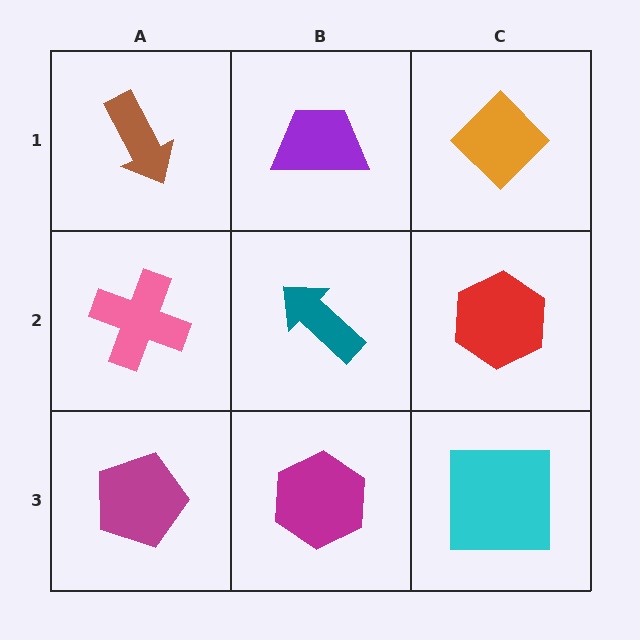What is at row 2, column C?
A red hexagon.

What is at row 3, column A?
A magenta pentagon.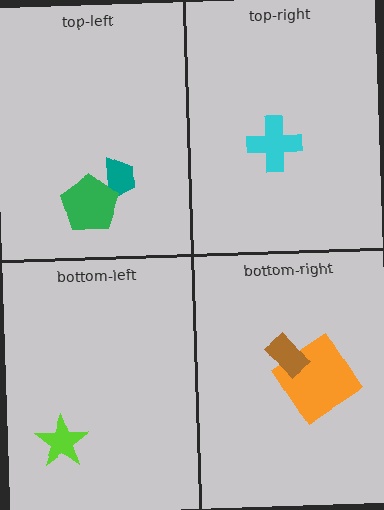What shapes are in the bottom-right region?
The orange diamond, the brown rectangle.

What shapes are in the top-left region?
The teal trapezoid, the green pentagon.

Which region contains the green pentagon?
The top-left region.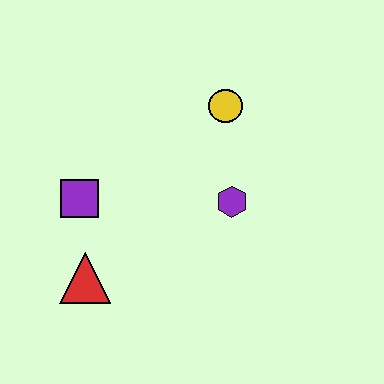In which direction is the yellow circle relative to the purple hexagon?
The yellow circle is above the purple hexagon.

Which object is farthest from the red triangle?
The yellow circle is farthest from the red triangle.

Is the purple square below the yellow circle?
Yes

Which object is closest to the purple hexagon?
The yellow circle is closest to the purple hexagon.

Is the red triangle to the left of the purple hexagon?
Yes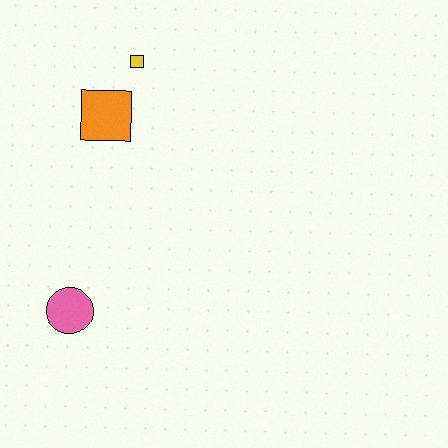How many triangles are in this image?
There are no triangles.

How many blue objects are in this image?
There are no blue objects.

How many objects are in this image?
There are 3 objects.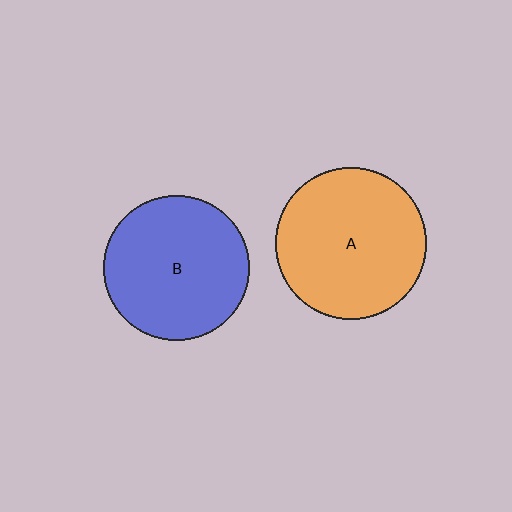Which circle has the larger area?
Circle A (orange).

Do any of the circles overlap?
No, none of the circles overlap.